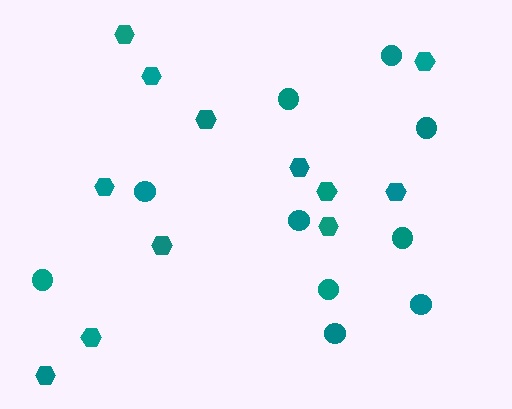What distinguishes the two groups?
There are 2 groups: one group of hexagons (12) and one group of circles (10).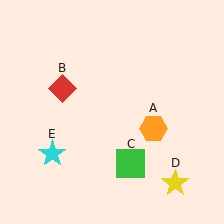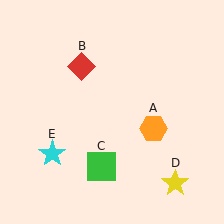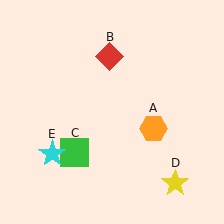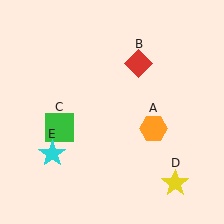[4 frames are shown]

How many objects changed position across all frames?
2 objects changed position: red diamond (object B), green square (object C).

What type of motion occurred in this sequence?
The red diamond (object B), green square (object C) rotated clockwise around the center of the scene.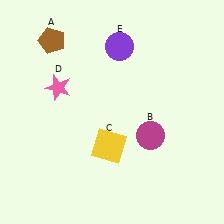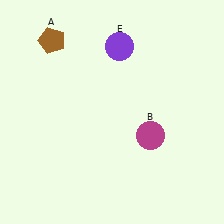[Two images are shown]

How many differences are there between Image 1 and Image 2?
There are 2 differences between the two images.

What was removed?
The pink star (D), the yellow square (C) were removed in Image 2.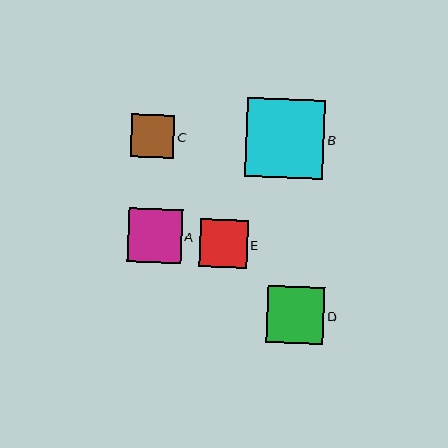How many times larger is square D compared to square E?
Square D is approximately 1.2 times the size of square E.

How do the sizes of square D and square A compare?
Square D and square A are approximately the same size.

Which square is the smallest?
Square C is the smallest with a size of approximately 43 pixels.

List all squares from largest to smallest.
From largest to smallest: B, D, A, E, C.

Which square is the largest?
Square B is the largest with a size of approximately 78 pixels.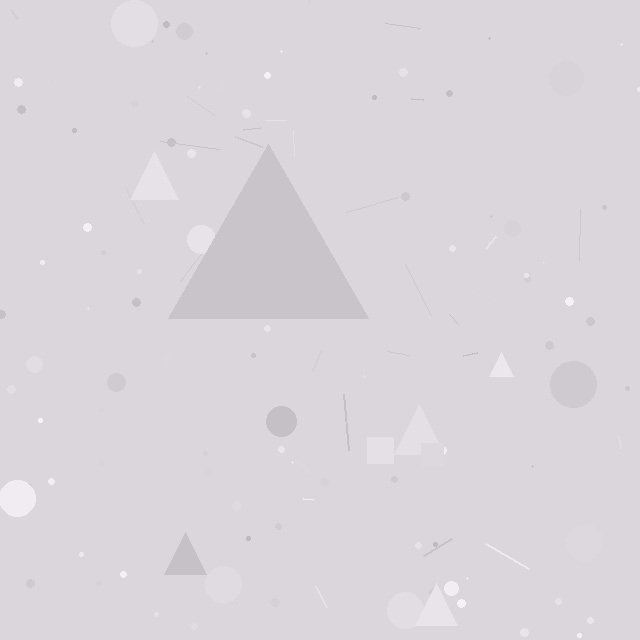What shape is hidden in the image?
A triangle is hidden in the image.